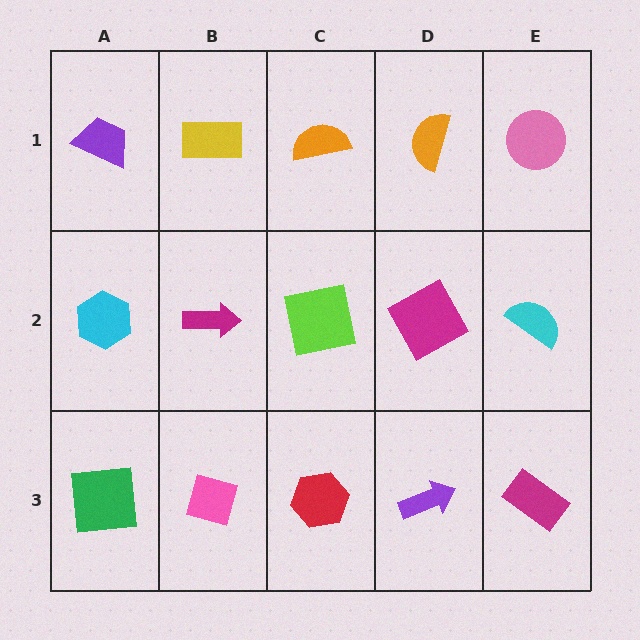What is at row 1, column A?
A purple trapezoid.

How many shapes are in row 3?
5 shapes.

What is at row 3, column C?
A red hexagon.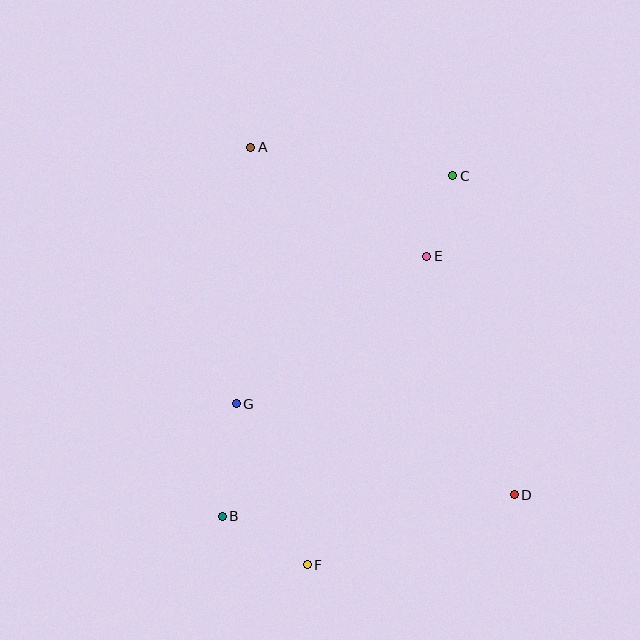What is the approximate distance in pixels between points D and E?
The distance between D and E is approximately 254 pixels.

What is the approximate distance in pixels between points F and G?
The distance between F and G is approximately 176 pixels.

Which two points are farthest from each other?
Points A and D are farthest from each other.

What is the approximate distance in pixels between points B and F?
The distance between B and F is approximately 98 pixels.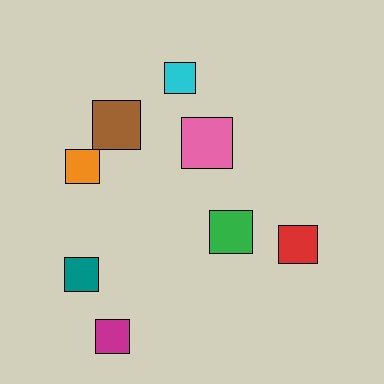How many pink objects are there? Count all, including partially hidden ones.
There is 1 pink object.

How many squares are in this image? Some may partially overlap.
There are 8 squares.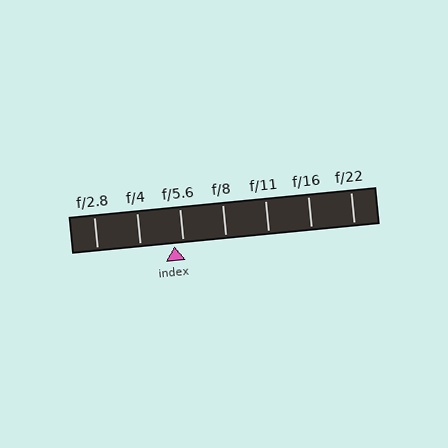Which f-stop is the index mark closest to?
The index mark is closest to f/5.6.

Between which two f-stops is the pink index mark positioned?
The index mark is between f/4 and f/5.6.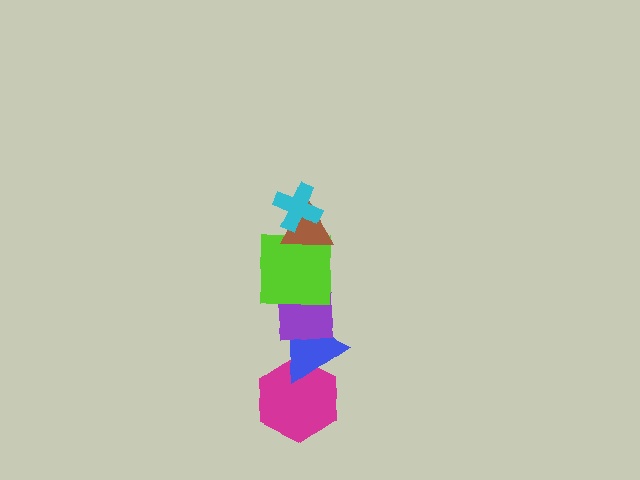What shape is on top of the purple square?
The lime square is on top of the purple square.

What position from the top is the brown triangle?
The brown triangle is 2nd from the top.